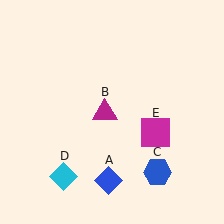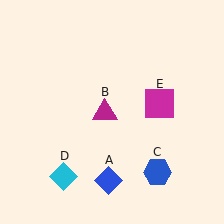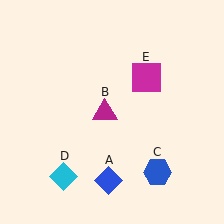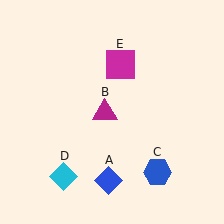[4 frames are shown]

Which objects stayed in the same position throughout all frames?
Blue diamond (object A) and magenta triangle (object B) and blue hexagon (object C) and cyan diamond (object D) remained stationary.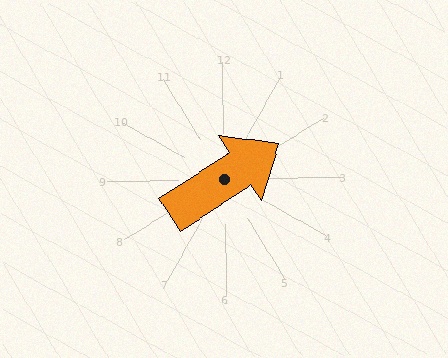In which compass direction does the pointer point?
Northeast.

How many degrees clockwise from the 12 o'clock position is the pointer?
Approximately 58 degrees.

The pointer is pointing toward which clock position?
Roughly 2 o'clock.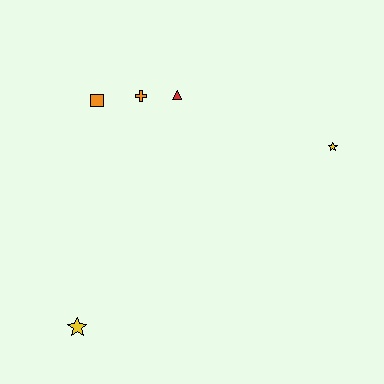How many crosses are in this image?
There is 1 cross.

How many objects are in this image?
There are 5 objects.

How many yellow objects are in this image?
There are 2 yellow objects.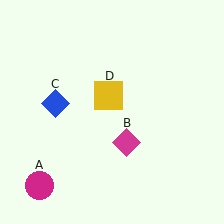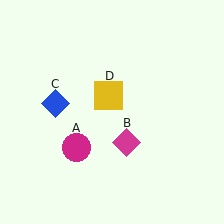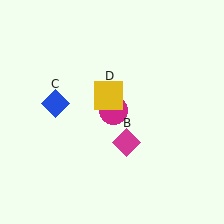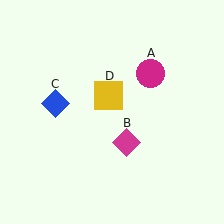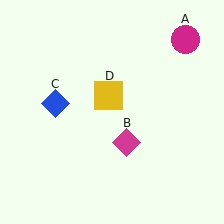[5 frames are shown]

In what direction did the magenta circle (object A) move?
The magenta circle (object A) moved up and to the right.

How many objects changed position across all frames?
1 object changed position: magenta circle (object A).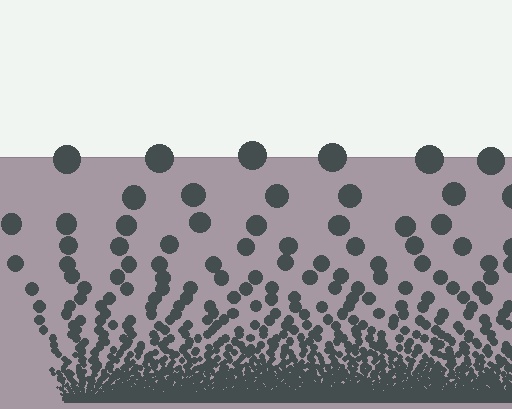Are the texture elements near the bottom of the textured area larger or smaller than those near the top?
Smaller. The gradient is inverted — elements near the bottom are smaller and denser.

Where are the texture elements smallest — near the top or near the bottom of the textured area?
Near the bottom.